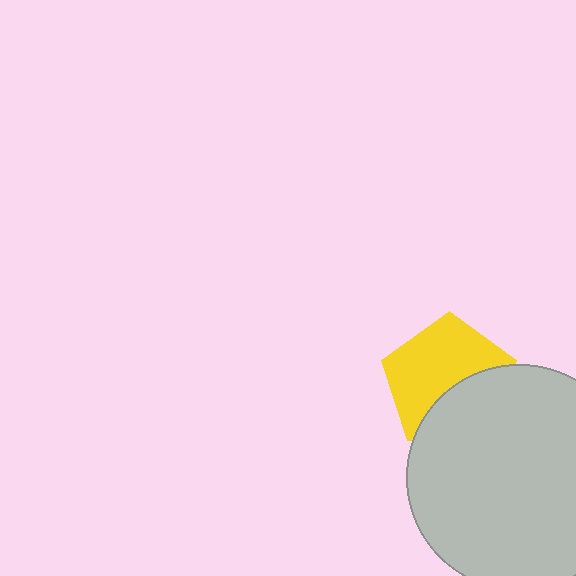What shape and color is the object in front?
The object in front is a light gray circle.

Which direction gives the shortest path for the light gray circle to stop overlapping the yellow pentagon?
Moving down gives the shortest separation.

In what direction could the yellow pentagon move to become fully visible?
The yellow pentagon could move up. That would shift it out from behind the light gray circle entirely.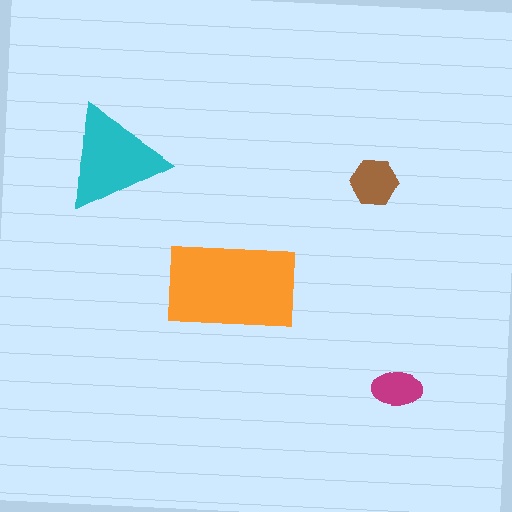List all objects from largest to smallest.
The orange rectangle, the cyan triangle, the brown hexagon, the magenta ellipse.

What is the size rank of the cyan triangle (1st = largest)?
2nd.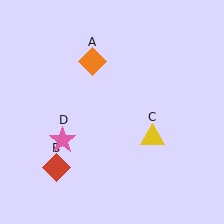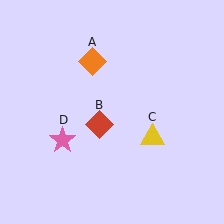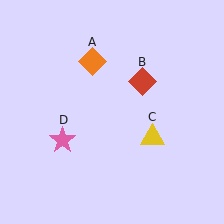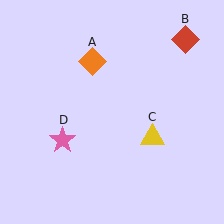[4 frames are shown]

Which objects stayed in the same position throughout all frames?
Orange diamond (object A) and yellow triangle (object C) and pink star (object D) remained stationary.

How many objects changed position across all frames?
1 object changed position: red diamond (object B).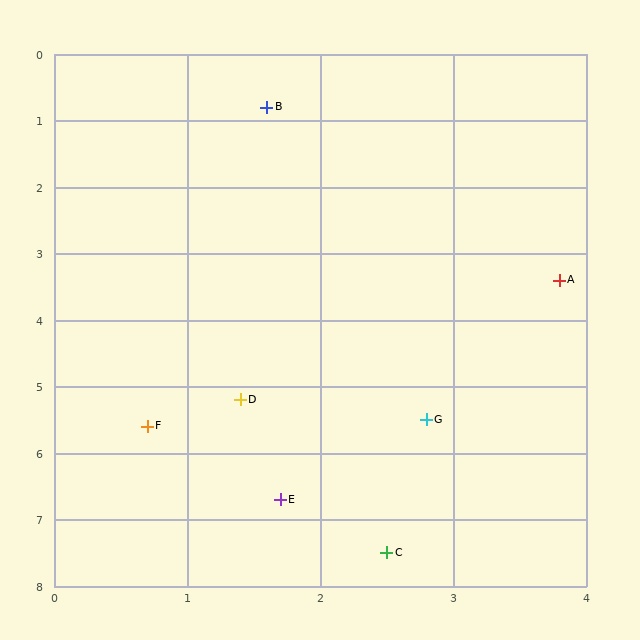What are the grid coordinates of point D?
Point D is at approximately (1.4, 5.2).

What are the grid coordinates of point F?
Point F is at approximately (0.7, 5.6).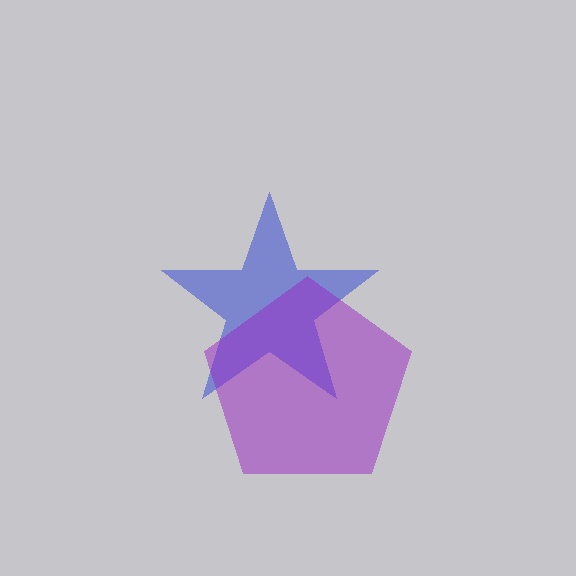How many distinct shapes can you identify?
There are 2 distinct shapes: a blue star, a purple pentagon.